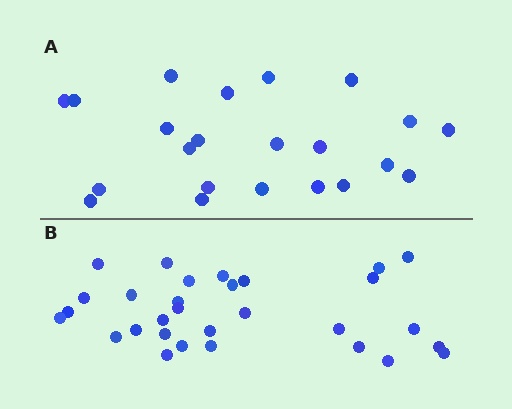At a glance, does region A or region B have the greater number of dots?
Region B (the bottom region) has more dots.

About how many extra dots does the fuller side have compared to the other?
Region B has roughly 8 or so more dots than region A.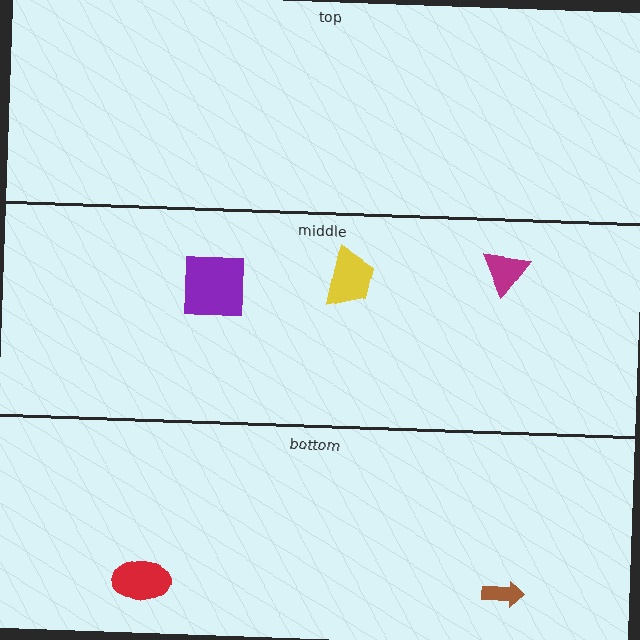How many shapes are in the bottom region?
2.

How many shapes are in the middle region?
3.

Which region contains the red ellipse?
The bottom region.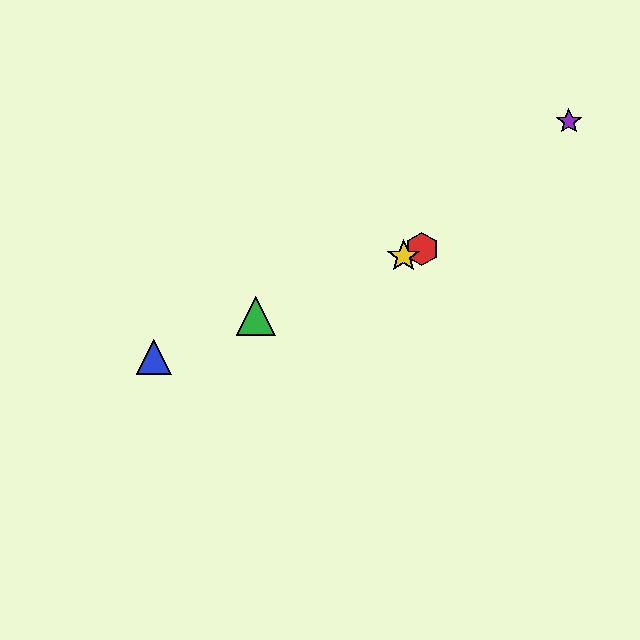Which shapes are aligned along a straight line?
The red hexagon, the blue triangle, the green triangle, the yellow star are aligned along a straight line.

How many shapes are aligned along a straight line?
4 shapes (the red hexagon, the blue triangle, the green triangle, the yellow star) are aligned along a straight line.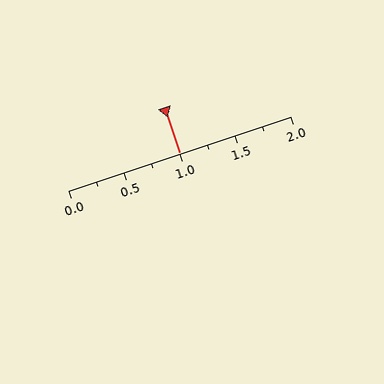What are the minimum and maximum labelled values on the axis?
The axis runs from 0.0 to 2.0.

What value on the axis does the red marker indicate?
The marker indicates approximately 1.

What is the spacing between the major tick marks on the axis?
The major ticks are spaced 0.5 apart.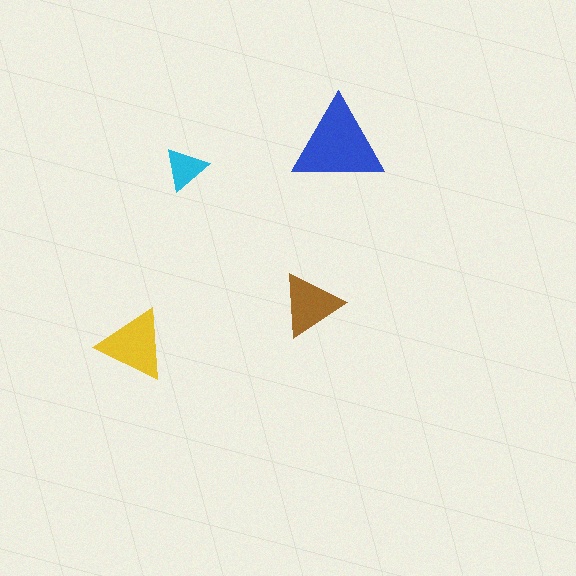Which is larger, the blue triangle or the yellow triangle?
The blue one.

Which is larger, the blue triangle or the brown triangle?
The blue one.